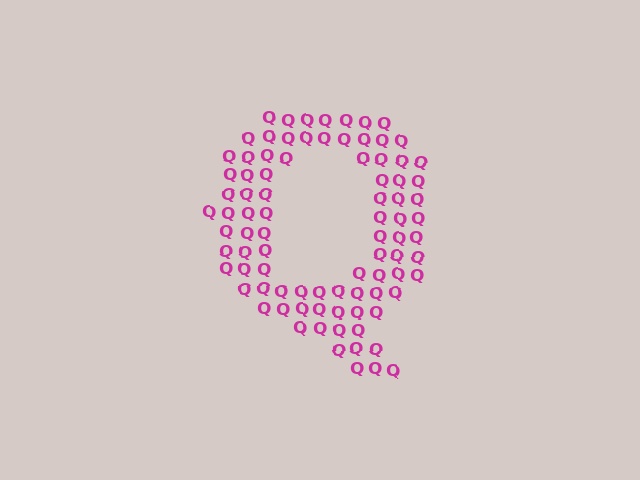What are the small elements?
The small elements are letter Q's.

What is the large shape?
The large shape is the letter Q.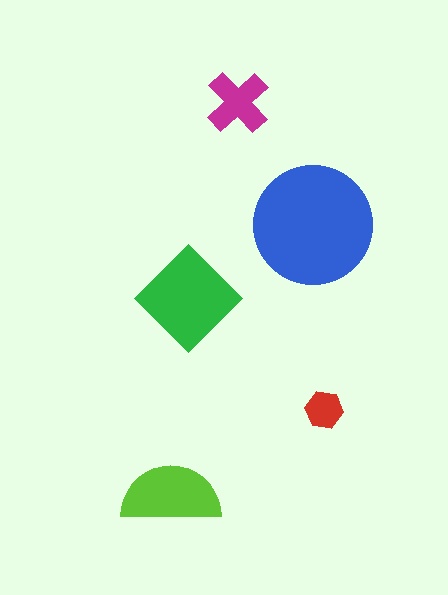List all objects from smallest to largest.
The red hexagon, the magenta cross, the lime semicircle, the green diamond, the blue circle.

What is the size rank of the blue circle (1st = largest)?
1st.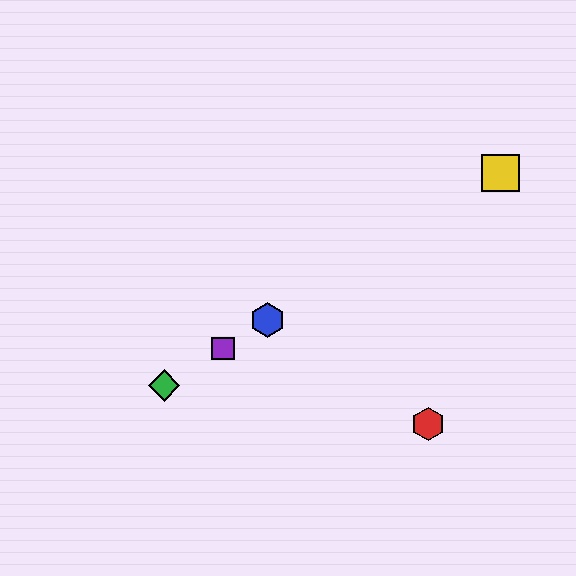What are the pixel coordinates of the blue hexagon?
The blue hexagon is at (267, 320).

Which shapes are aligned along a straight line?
The blue hexagon, the green diamond, the yellow square, the purple square are aligned along a straight line.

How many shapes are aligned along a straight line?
4 shapes (the blue hexagon, the green diamond, the yellow square, the purple square) are aligned along a straight line.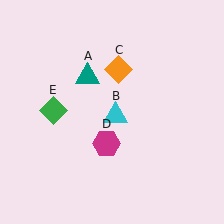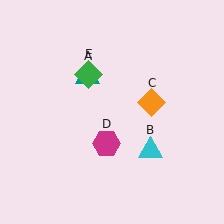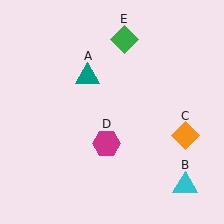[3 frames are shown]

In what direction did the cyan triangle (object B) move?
The cyan triangle (object B) moved down and to the right.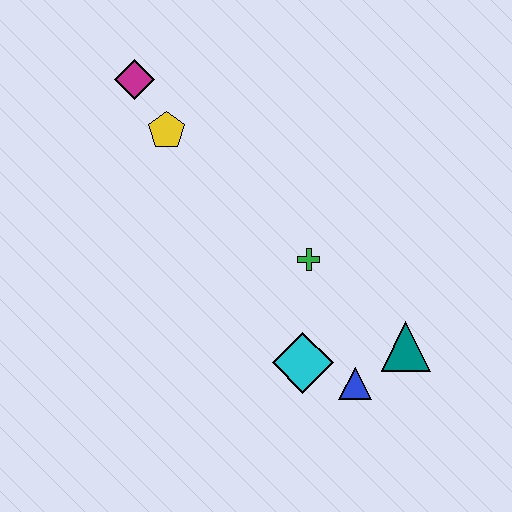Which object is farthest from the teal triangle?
The magenta diamond is farthest from the teal triangle.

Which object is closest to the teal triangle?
The blue triangle is closest to the teal triangle.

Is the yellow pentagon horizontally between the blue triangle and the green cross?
No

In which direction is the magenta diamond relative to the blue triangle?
The magenta diamond is above the blue triangle.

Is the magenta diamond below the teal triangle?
No